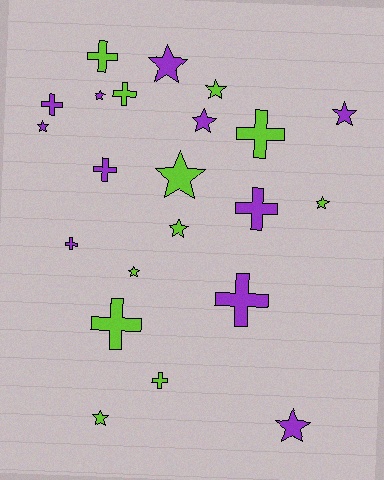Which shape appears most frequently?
Star, with 12 objects.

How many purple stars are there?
There are 6 purple stars.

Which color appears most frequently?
Lime, with 11 objects.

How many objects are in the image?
There are 22 objects.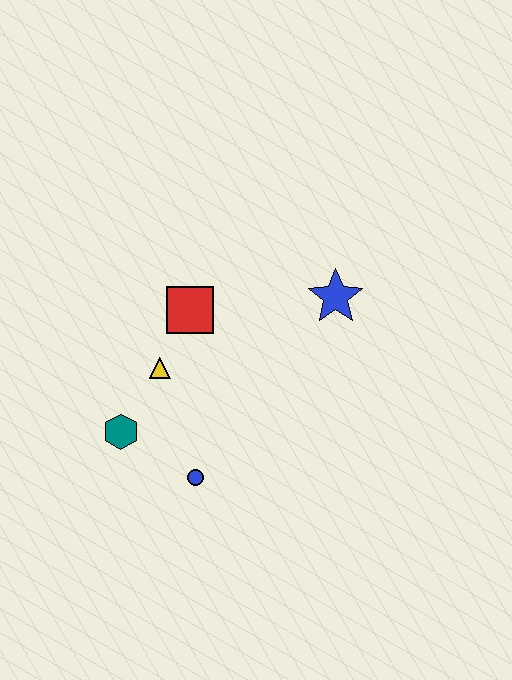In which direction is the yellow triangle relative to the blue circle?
The yellow triangle is above the blue circle.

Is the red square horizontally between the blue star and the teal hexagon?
Yes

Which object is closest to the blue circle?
The teal hexagon is closest to the blue circle.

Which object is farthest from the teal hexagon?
The blue star is farthest from the teal hexagon.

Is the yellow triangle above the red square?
No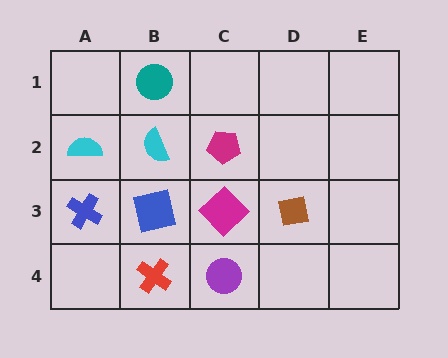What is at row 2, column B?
A cyan semicircle.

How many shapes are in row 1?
1 shape.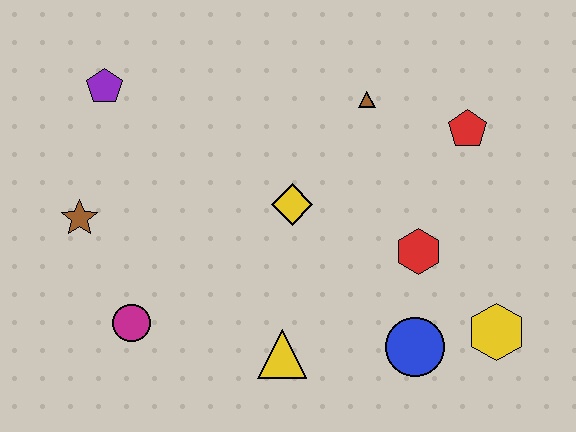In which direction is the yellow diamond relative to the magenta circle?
The yellow diamond is to the right of the magenta circle.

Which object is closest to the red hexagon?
The blue circle is closest to the red hexagon.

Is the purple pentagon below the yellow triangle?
No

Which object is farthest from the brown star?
The yellow hexagon is farthest from the brown star.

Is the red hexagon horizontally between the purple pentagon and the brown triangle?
No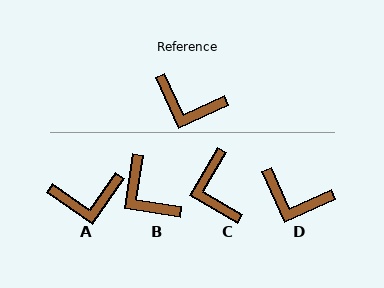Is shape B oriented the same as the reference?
No, it is off by about 33 degrees.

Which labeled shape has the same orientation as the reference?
D.